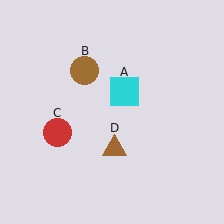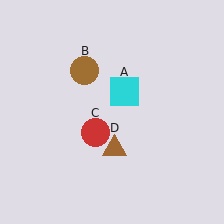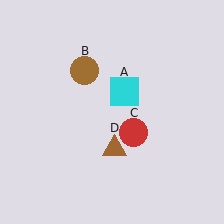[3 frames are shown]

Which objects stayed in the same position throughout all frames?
Cyan square (object A) and brown circle (object B) and brown triangle (object D) remained stationary.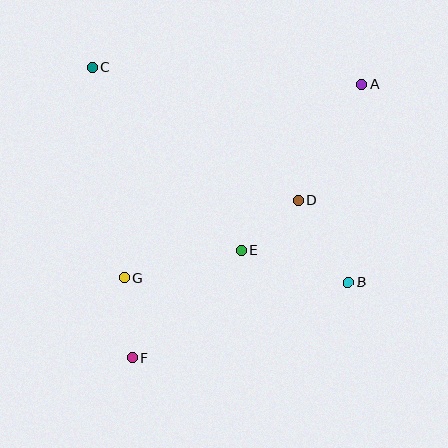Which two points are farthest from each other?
Points A and F are farthest from each other.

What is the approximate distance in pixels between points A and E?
The distance between A and E is approximately 205 pixels.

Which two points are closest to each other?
Points D and E are closest to each other.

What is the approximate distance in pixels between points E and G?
The distance between E and G is approximately 121 pixels.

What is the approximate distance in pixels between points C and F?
The distance between C and F is approximately 293 pixels.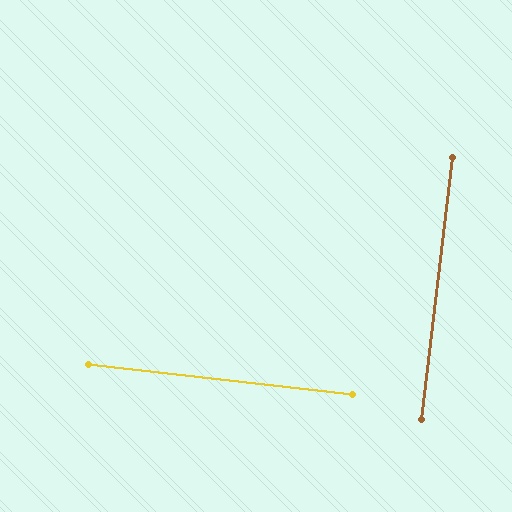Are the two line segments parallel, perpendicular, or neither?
Perpendicular — they meet at approximately 90°.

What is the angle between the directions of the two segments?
Approximately 90 degrees.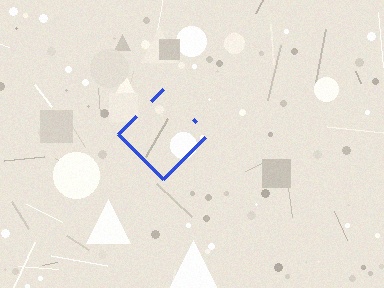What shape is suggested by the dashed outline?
The dashed outline suggests a diamond.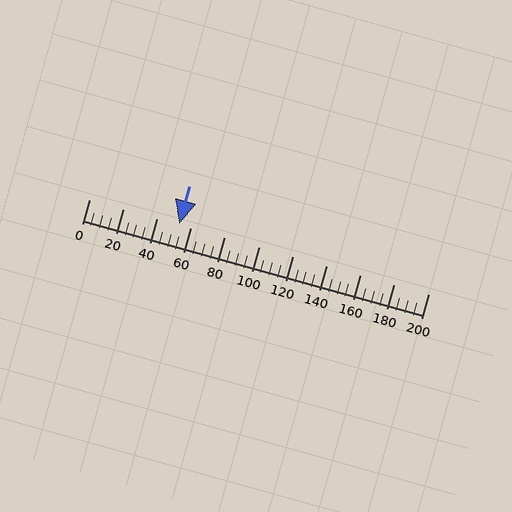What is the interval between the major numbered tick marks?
The major tick marks are spaced 20 units apart.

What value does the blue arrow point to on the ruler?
The blue arrow points to approximately 53.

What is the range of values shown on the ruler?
The ruler shows values from 0 to 200.